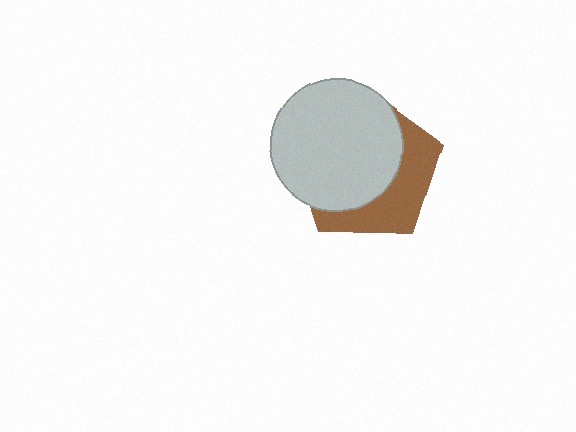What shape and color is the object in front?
The object in front is a light gray circle.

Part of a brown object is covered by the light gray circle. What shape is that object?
It is a pentagon.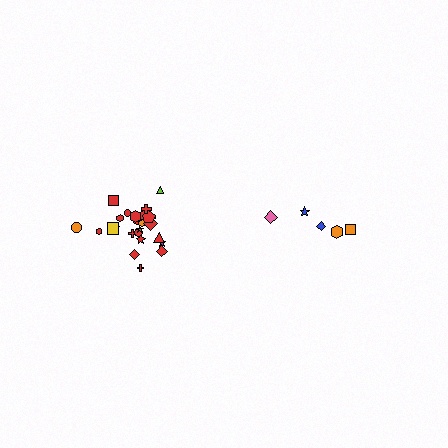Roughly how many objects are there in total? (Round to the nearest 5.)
Roughly 30 objects in total.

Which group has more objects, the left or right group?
The left group.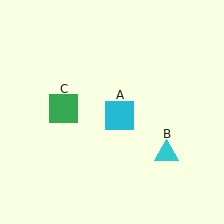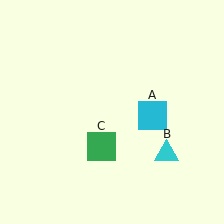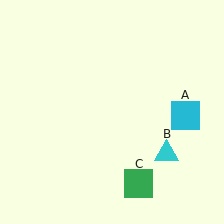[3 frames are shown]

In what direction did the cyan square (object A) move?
The cyan square (object A) moved right.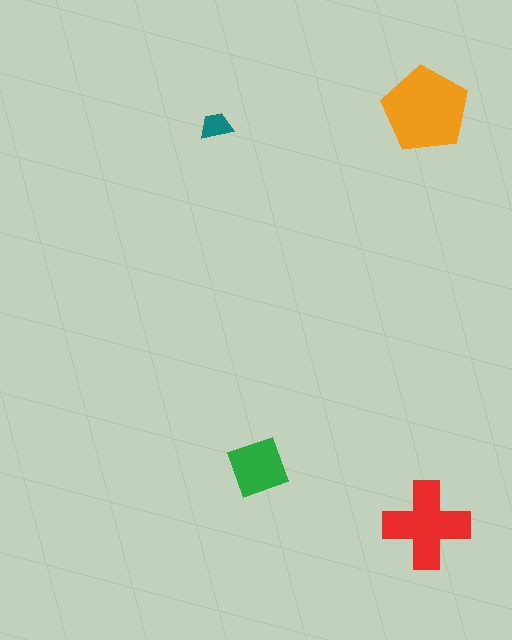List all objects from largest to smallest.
The orange pentagon, the red cross, the green diamond, the teal trapezoid.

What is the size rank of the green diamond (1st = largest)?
3rd.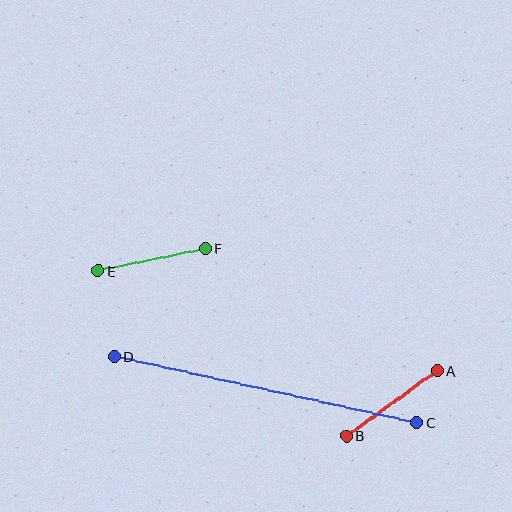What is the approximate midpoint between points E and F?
The midpoint is at approximately (152, 260) pixels.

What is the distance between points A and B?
The distance is approximately 112 pixels.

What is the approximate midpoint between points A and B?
The midpoint is at approximately (392, 403) pixels.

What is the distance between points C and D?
The distance is approximately 309 pixels.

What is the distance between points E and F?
The distance is approximately 110 pixels.